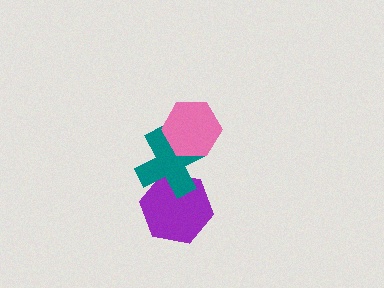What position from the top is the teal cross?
The teal cross is 2nd from the top.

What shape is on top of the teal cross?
The pink hexagon is on top of the teal cross.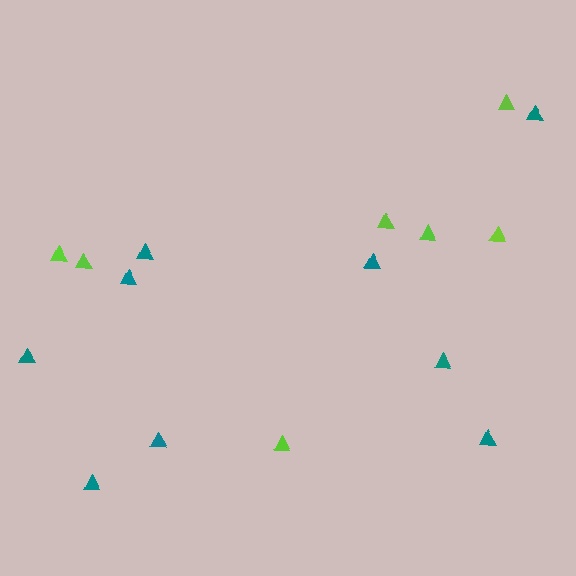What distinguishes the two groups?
There are 2 groups: one group of lime triangles (7) and one group of teal triangles (9).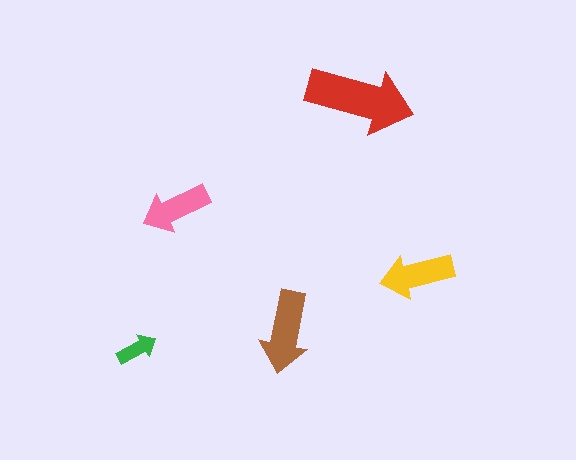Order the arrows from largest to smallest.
the red one, the brown one, the yellow one, the pink one, the green one.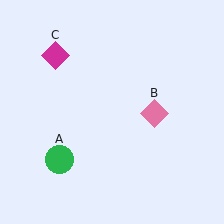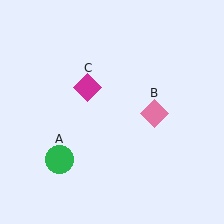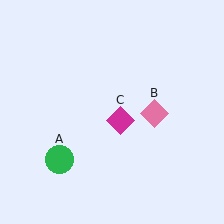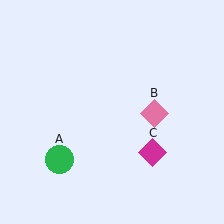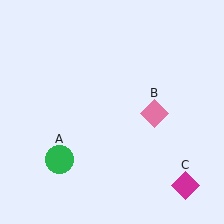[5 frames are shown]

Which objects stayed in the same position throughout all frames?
Green circle (object A) and pink diamond (object B) remained stationary.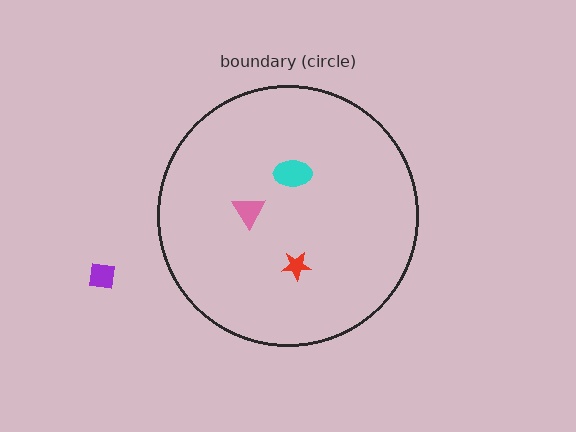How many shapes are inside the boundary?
3 inside, 1 outside.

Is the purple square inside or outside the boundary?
Outside.